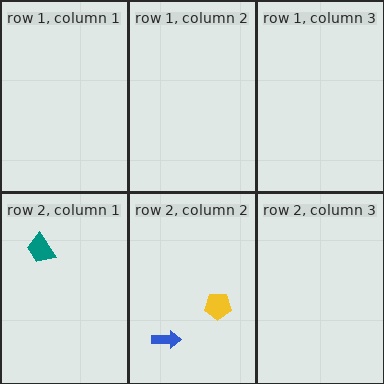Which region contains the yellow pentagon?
The row 2, column 2 region.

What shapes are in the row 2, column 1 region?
The teal trapezoid.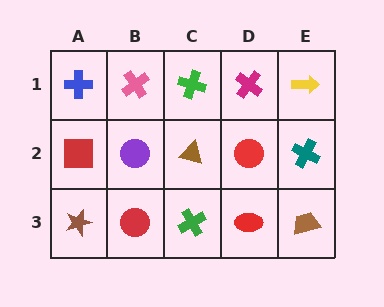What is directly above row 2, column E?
A yellow arrow.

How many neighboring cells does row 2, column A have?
3.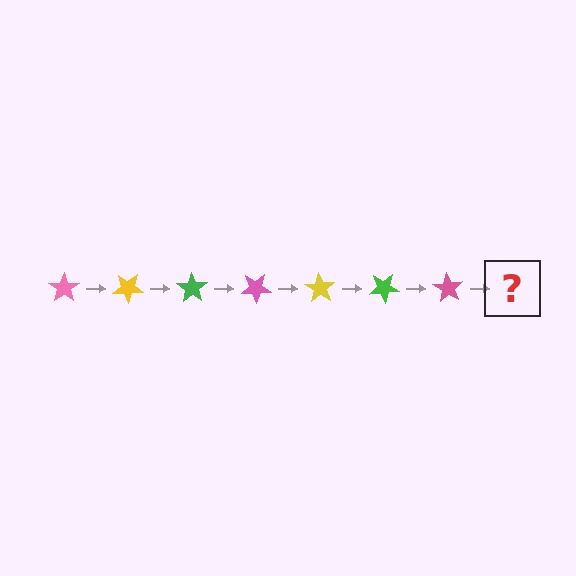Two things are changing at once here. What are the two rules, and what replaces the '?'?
The two rules are that it rotates 35 degrees each step and the color cycles through pink, yellow, and green. The '?' should be a yellow star, rotated 245 degrees from the start.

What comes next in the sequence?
The next element should be a yellow star, rotated 245 degrees from the start.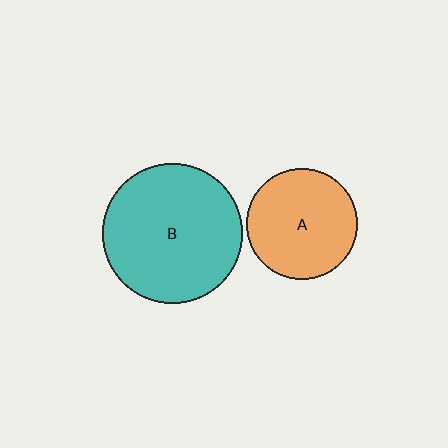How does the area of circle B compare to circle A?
Approximately 1.6 times.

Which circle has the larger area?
Circle B (teal).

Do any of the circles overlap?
No, none of the circles overlap.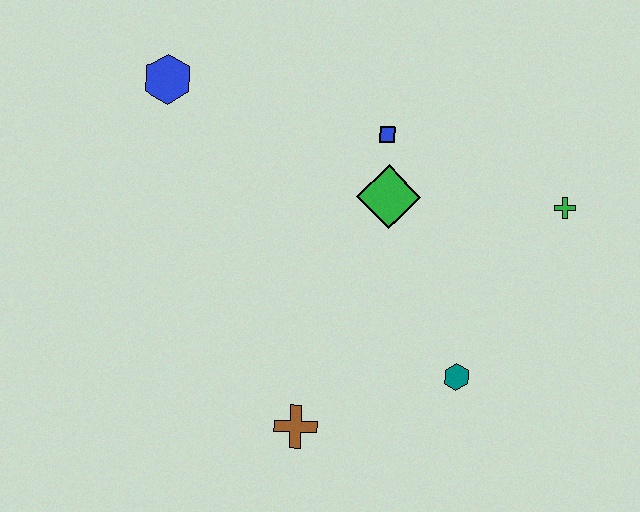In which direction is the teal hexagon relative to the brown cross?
The teal hexagon is to the right of the brown cross.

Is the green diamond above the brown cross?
Yes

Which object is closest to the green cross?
The green diamond is closest to the green cross.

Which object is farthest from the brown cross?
The blue hexagon is farthest from the brown cross.